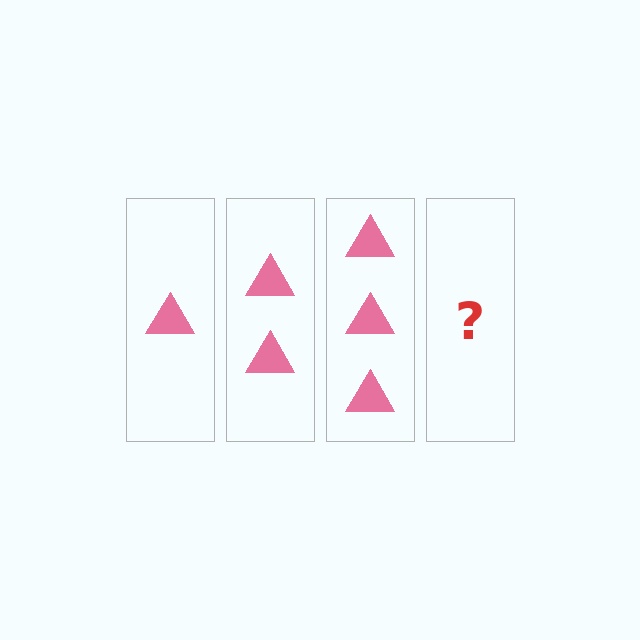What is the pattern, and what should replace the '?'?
The pattern is that each step adds one more triangle. The '?' should be 4 triangles.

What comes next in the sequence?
The next element should be 4 triangles.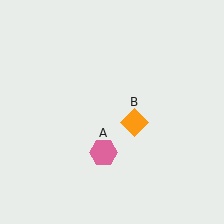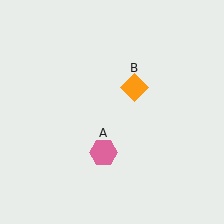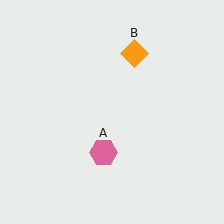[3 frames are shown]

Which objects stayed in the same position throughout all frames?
Pink hexagon (object A) remained stationary.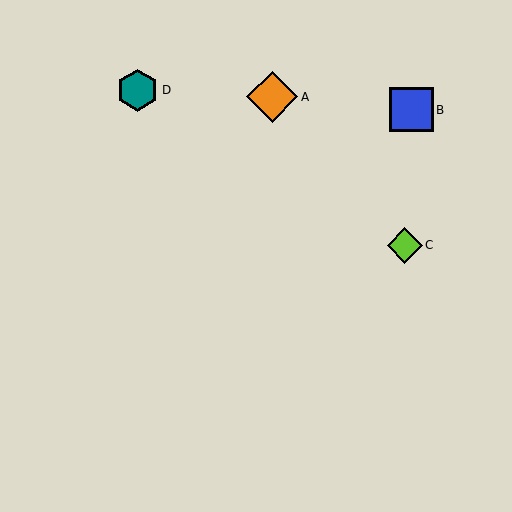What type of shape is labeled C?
Shape C is a lime diamond.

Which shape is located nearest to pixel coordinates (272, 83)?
The orange diamond (labeled A) at (272, 97) is nearest to that location.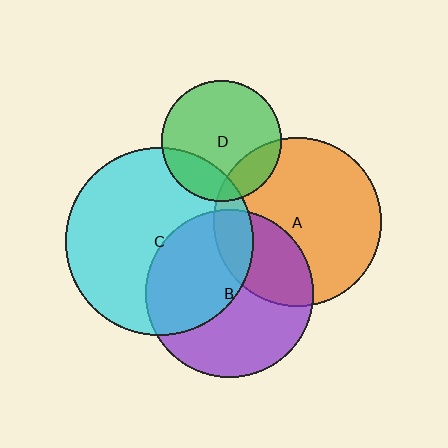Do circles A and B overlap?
Yes.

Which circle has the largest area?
Circle C (cyan).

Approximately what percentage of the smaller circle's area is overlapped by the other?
Approximately 30%.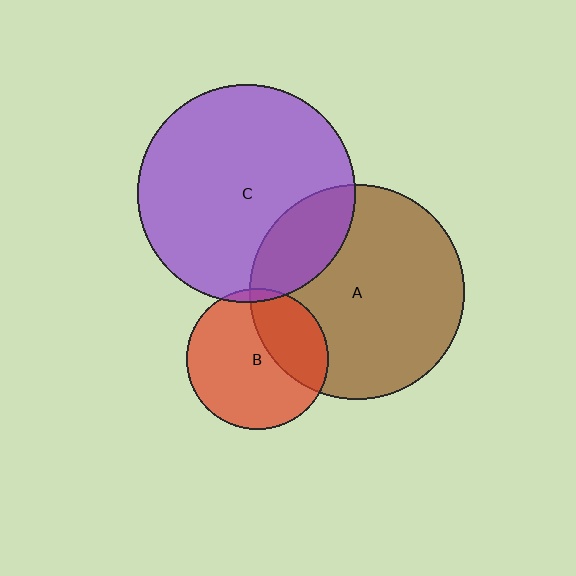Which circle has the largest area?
Circle C (purple).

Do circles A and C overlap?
Yes.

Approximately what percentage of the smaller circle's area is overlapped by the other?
Approximately 20%.